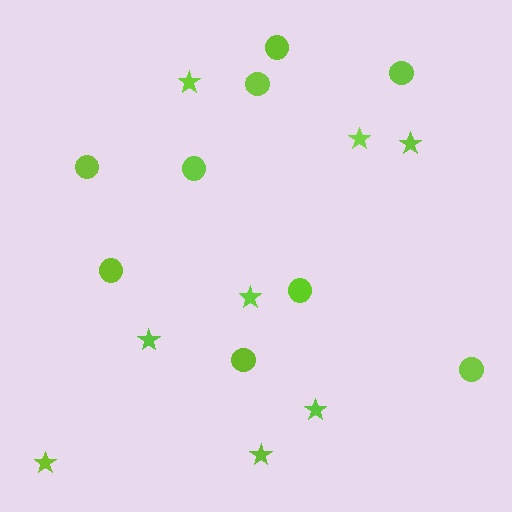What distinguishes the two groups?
There are 2 groups: one group of circles (9) and one group of stars (8).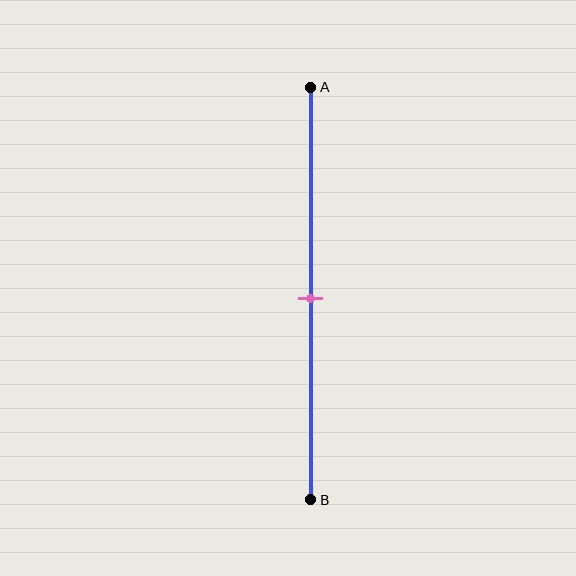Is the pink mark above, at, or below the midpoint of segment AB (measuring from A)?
The pink mark is approximately at the midpoint of segment AB.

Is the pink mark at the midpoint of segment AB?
Yes, the mark is approximately at the midpoint.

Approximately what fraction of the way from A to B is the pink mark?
The pink mark is approximately 50% of the way from A to B.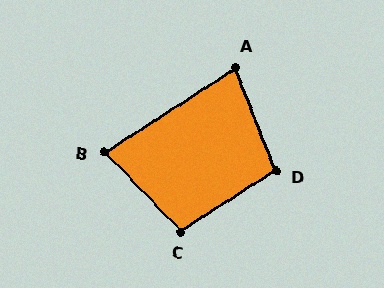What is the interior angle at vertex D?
Approximately 101 degrees (obtuse).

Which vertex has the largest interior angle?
C, at approximately 102 degrees.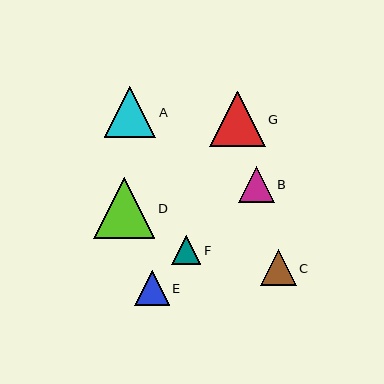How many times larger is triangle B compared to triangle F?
Triangle B is approximately 1.2 times the size of triangle F.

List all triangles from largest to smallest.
From largest to smallest: D, G, A, B, C, E, F.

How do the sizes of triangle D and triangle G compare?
Triangle D and triangle G are approximately the same size.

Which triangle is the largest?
Triangle D is the largest with a size of approximately 60 pixels.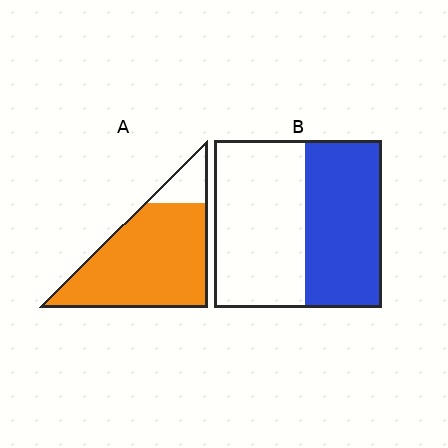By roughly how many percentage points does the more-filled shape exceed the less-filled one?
By roughly 40 percentage points (A over B).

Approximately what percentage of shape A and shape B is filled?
A is approximately 85% and B is approximately 45%.